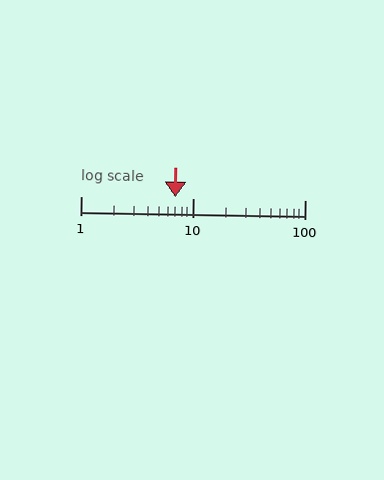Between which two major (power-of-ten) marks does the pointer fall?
The pointer is between 1 and 10.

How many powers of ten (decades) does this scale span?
The scale spans 2 decades, from 1 to 100.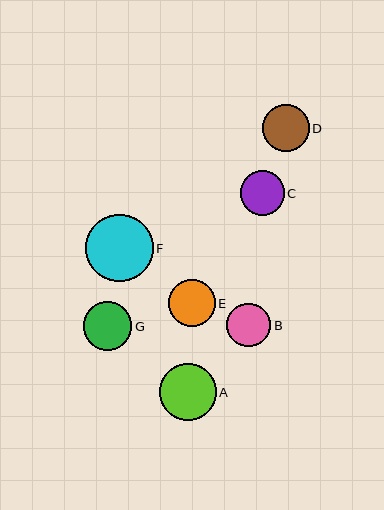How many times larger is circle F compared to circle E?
Circle F is approximately 1.4 times the size of circle E.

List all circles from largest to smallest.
From largest to smallest: F, A, G, E, D, C, B.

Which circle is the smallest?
Circle B is the smallest with a size of approximately 44 pixels.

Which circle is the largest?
Circle F is the largest with a size of approximately 67 pixels.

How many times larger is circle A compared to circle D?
Circle A is approximately 1.2 times the size of circle D.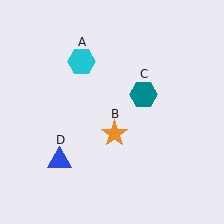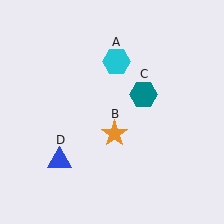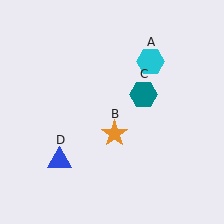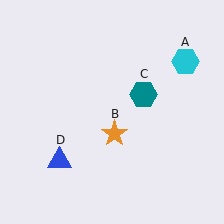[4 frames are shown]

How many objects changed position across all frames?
1 object changed position: cyan hexagon (object A).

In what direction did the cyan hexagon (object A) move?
The cyan hexagon (object A) moved right.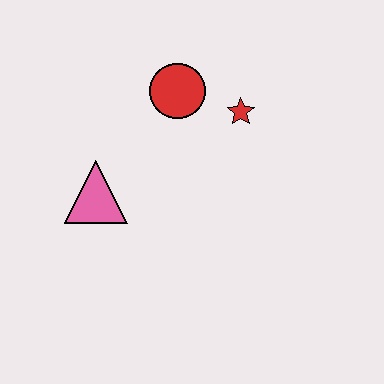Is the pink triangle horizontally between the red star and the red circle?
No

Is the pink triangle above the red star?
No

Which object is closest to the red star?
The red circle is closest to the red star.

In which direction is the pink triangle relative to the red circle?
The pink triangle is below the red circle.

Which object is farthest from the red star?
The pink triangle is farthest from the red star.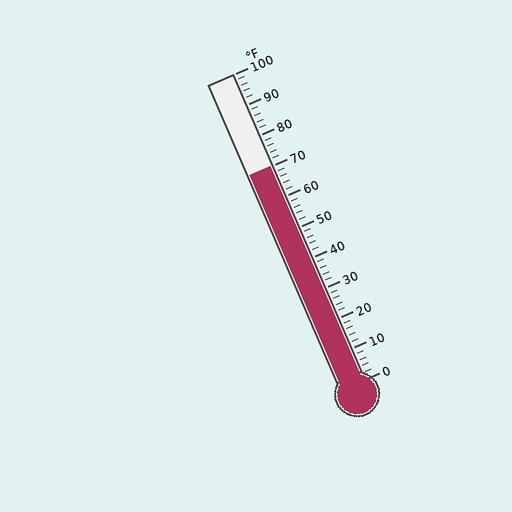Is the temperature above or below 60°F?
The temperature is above 60°F.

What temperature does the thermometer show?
The thermometer shows approximately 70°F.